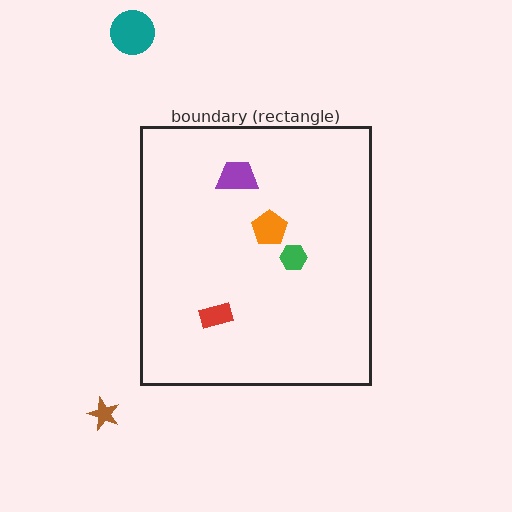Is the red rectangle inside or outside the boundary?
Inside.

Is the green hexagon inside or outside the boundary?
Inside.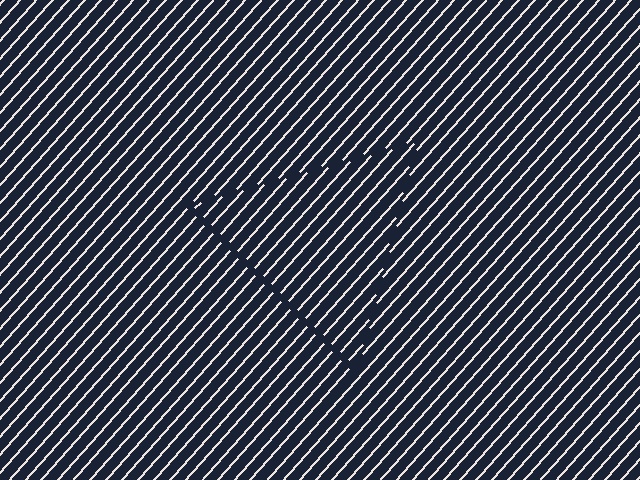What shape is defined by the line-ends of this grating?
An illusory triangle. The interior of the shape contains the same grating, shifted by half a period — the contour is defined by the phase discontinuity where line-ends from the inner and outer gratings abut.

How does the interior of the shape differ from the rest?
The interior of the shape contains the same grating, shifted by half a period — the contour is defined by the phase discontinuity where line-ends from the inner and outer gratings abut.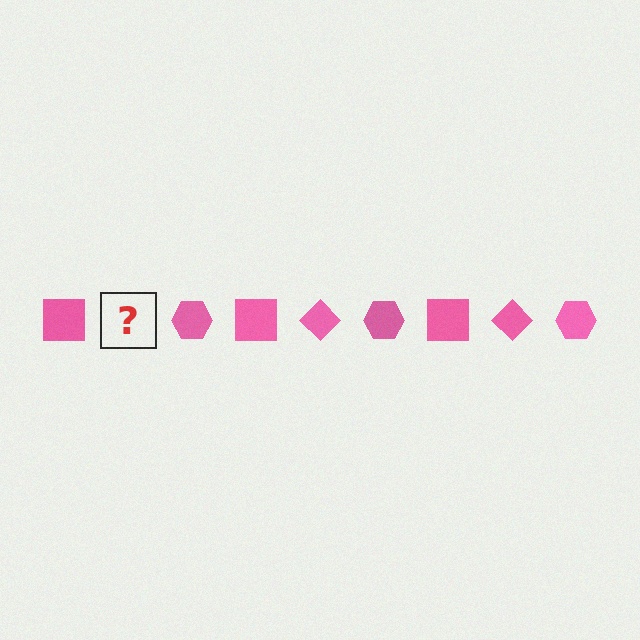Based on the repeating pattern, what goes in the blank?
The blank should be a pink diamond.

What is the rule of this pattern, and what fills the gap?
The rule is that the pattern cycles through square, diamond, hexagon shapes in pink. The gap should be filled with a pink diamond.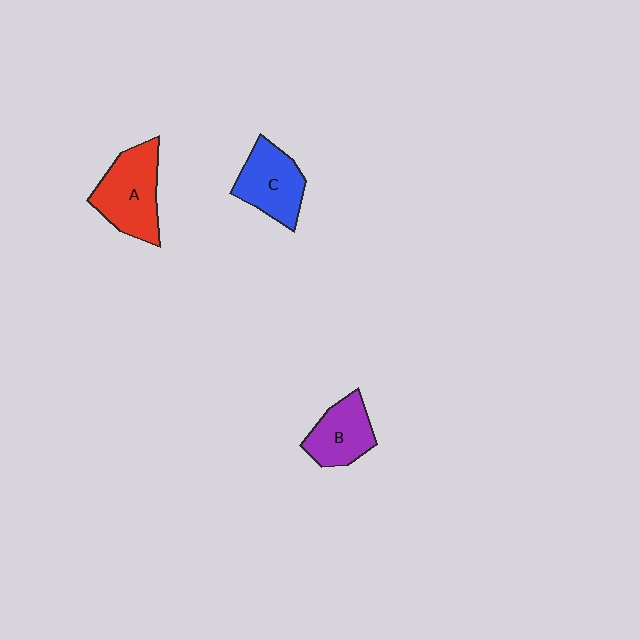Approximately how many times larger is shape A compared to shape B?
Approximately 1.3 times.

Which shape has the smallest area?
Shape B (purple).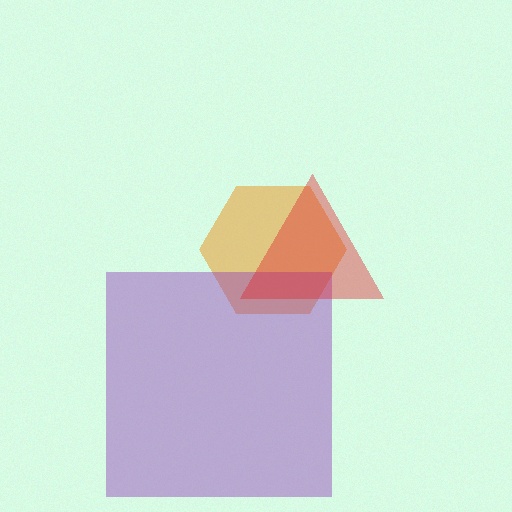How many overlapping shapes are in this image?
There are 3 overlapping shapes in the image.